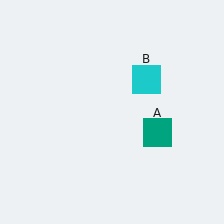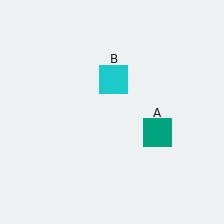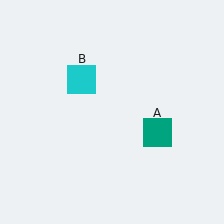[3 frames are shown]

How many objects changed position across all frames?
1 object changed position: cyan square (object B).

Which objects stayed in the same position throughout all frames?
Teal square (object A) remained stationary.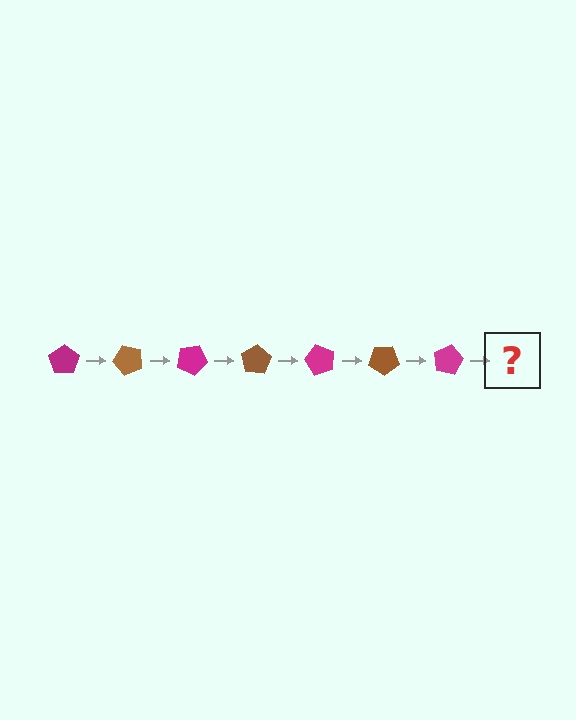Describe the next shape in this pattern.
It should be a brown pentagon, rotated 350 degrees from the start.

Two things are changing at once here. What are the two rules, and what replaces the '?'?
The two rules are that it rotates 50 degrees each step and the color cycles through magenta and brown. The '?' should be a brown pentagon, rotated 350 degrees from the start.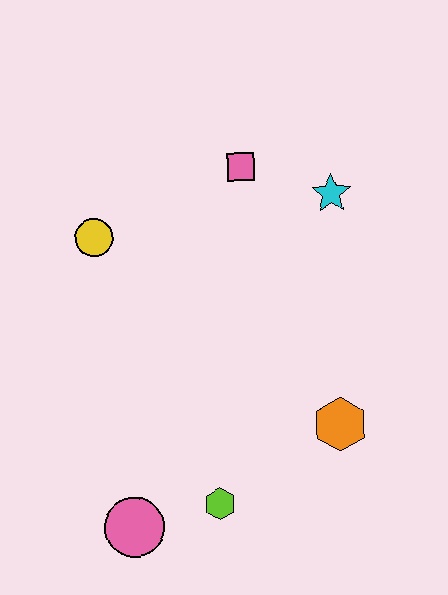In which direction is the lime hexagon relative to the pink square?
The lime hexagon is below the pink square.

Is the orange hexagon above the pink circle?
Yes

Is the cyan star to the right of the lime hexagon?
Yes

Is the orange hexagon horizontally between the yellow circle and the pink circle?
No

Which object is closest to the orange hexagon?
The lime hexagon is closest to the orange hexagon.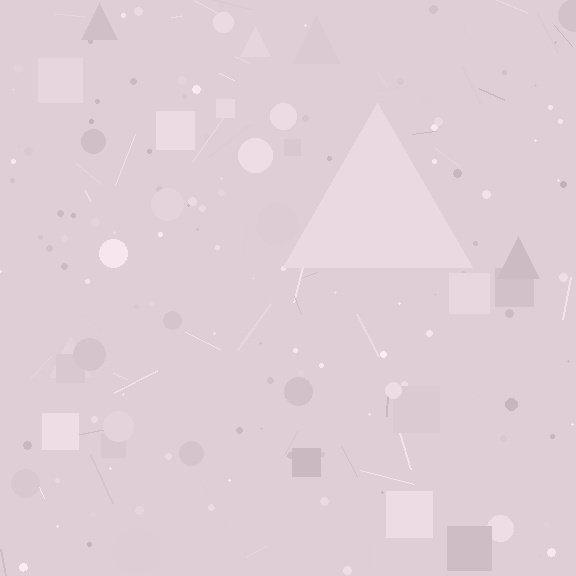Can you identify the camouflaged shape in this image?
The camouflaged shape is a triangle.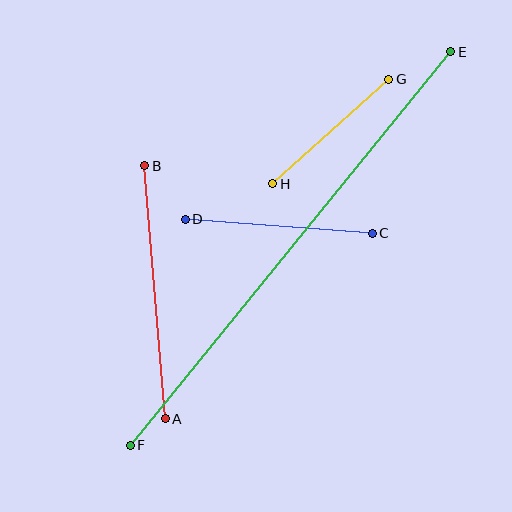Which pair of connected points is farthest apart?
Points E and F are farthest apart.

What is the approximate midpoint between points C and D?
The midpoint is at approximately (279, 226) pixels.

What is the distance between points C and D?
The distance is approximately 188 pixels.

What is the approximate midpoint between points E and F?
The midpoint is at approximately (291, 248) pixels.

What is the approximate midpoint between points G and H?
The midpoint is at approximately (331, 131) pixels.